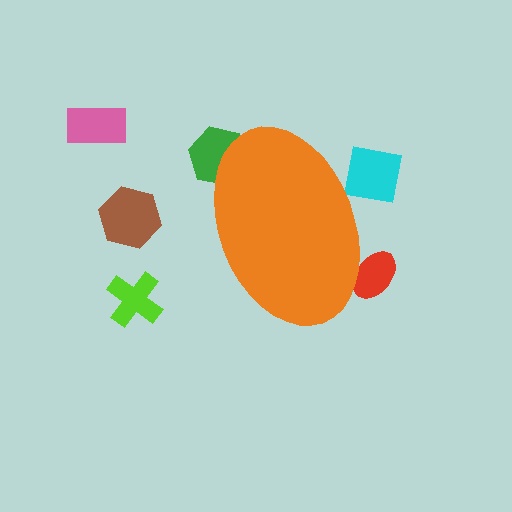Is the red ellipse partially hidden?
Yes, the red ellipse is partially hidden behind the orange ellipse.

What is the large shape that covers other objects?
An orange ellipse.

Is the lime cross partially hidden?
No, the lime cross is fully visible.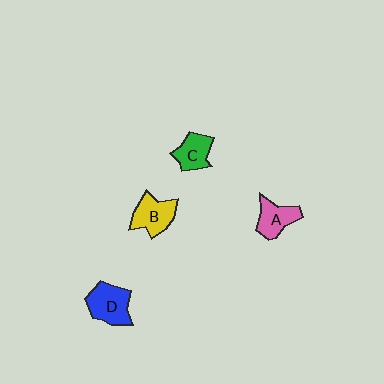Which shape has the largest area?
Shape D (blue).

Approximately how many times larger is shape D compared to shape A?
Approximately 1.3 times.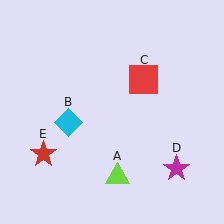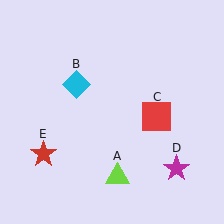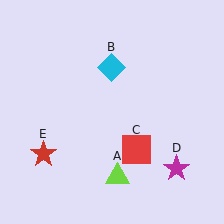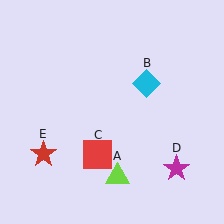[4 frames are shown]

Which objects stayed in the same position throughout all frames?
Lime triangle (object A) and magenta star (object D) and red star (object E) remained stationary.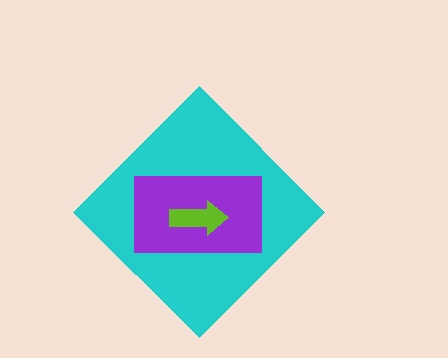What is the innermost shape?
The lime arrow.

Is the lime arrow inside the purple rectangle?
Yes.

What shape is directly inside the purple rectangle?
The lime arrow.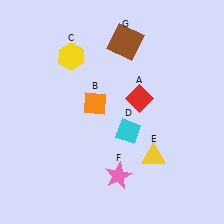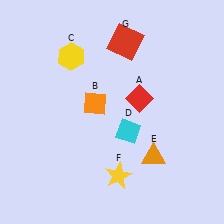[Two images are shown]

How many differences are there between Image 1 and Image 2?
There are 3 differences between the two images.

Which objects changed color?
E changed from yellow to orange. F changed from pink to yellow. G changed from brown to red.